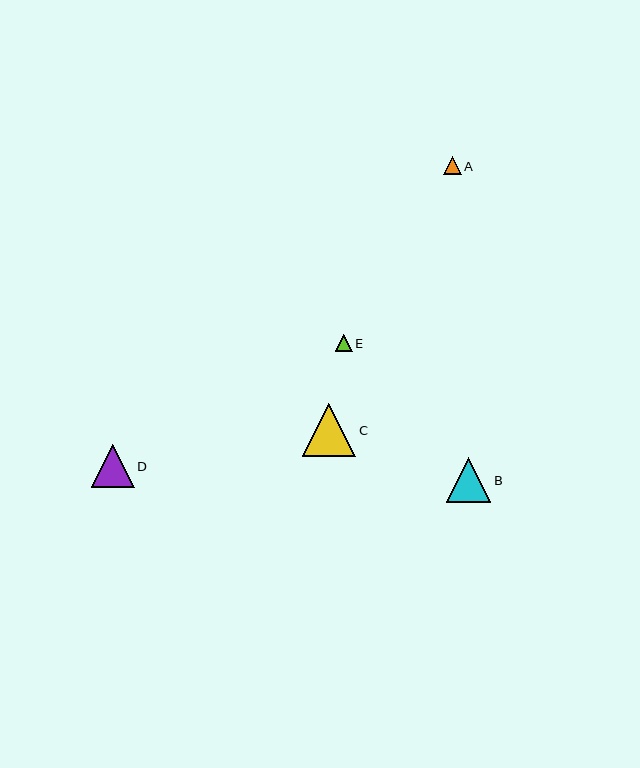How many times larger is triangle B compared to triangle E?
Triangle B is approximately 2.6 times the size of triangle E.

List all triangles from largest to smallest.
From largest to smallest: C, B, D, A, E.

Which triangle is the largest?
Triangle C is the largest with a size of approximately 53 pixels.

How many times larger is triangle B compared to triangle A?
Triangle B is approximately 2.5 times the size of triangle A.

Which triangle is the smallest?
Triangle E is the smallest with a size of approximately 17 pixels.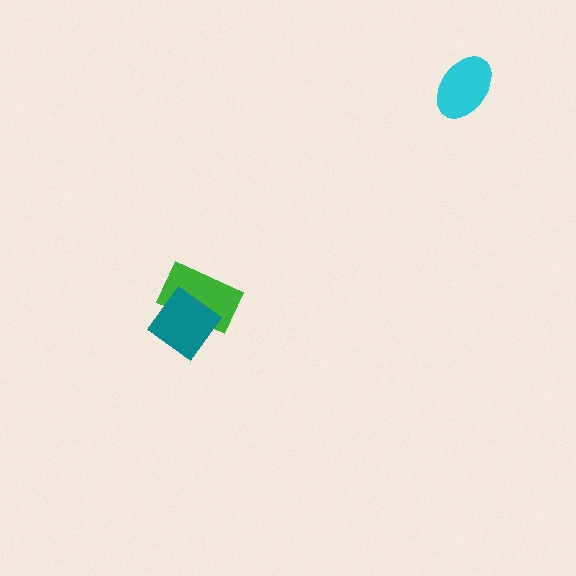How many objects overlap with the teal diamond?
1 object overlaps with the teal diamond.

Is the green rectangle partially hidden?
Yes, it is partially covered by another shape.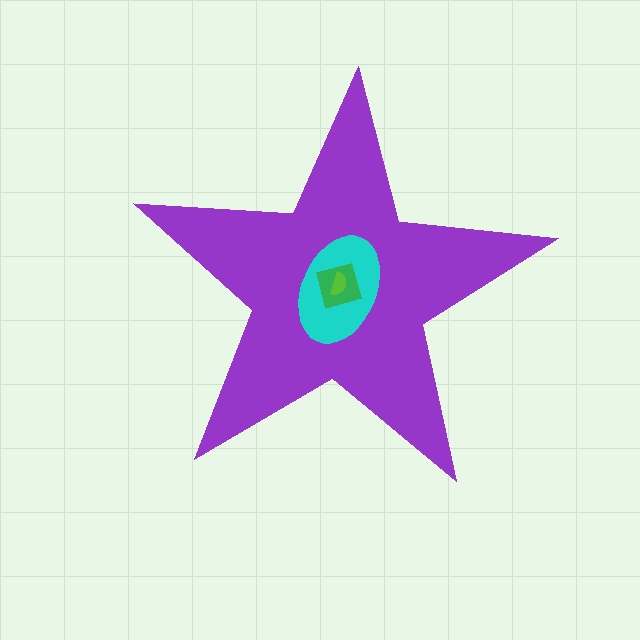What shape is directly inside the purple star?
The cyan ellipse.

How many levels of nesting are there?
4.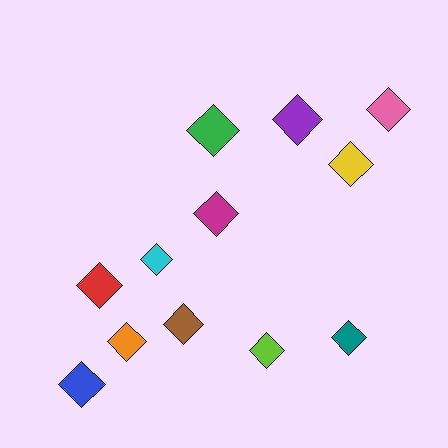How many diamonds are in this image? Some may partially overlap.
There are 12 diamonds.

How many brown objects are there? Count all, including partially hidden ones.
There is 1 brown object.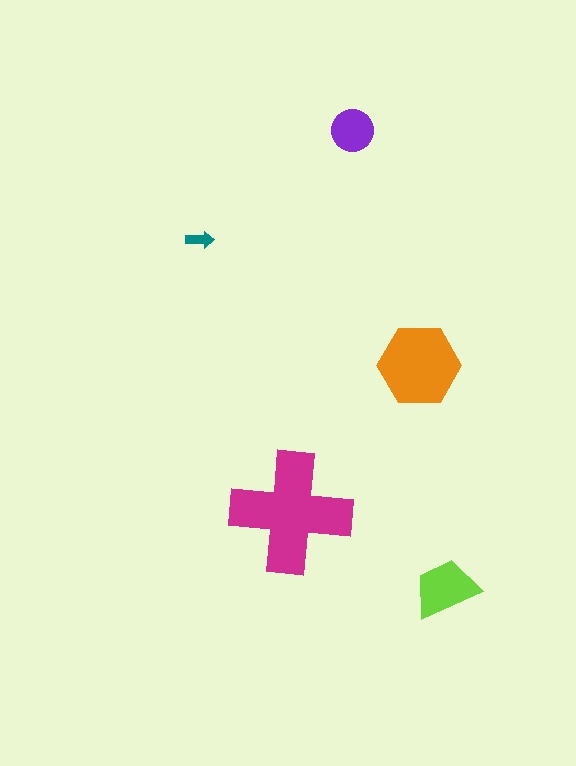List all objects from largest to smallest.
The magenta cross, the orange hexagon, the lime trapezoid, the purple circle, the teal arrow.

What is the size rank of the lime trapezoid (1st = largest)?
3rd.